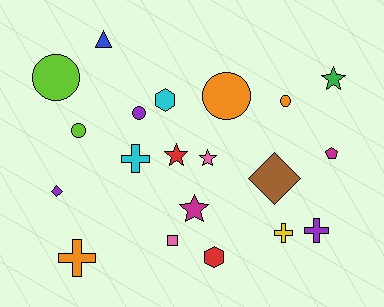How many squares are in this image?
There is 1 square.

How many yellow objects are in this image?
There is 1 yellow object.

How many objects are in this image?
There are 20 objects.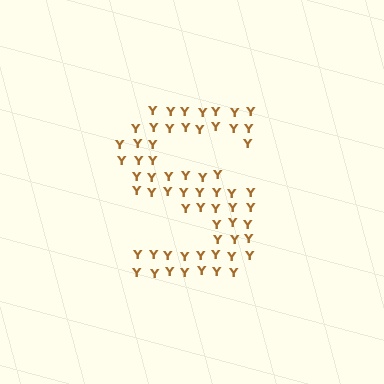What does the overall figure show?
The overall figure shows the letter S.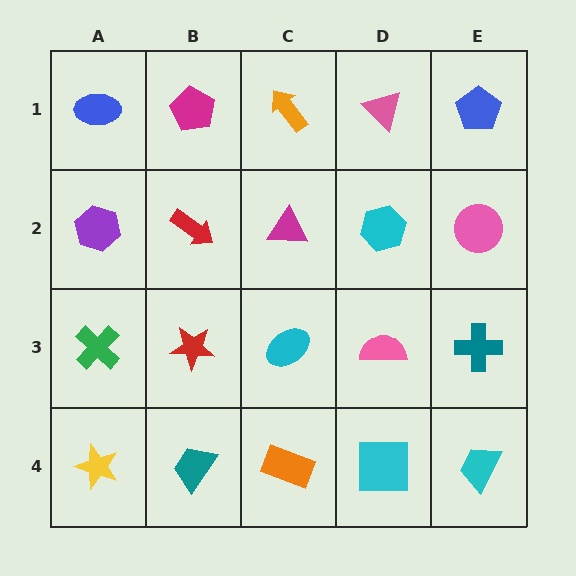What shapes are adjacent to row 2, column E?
A blue pentagon (row 1, column E), a teal cross (row 3, column E), a cyan hexagon (row 2, column D).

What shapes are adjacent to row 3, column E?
A pink circle (row 2, column E), a cyan trapezoid (row 4, column E), a pink semicircle (row 3, column D).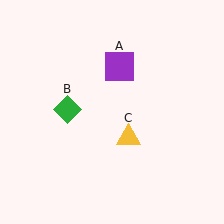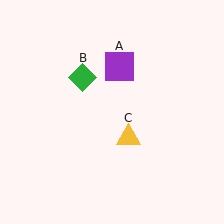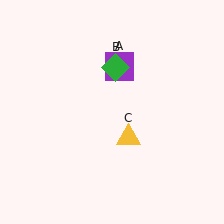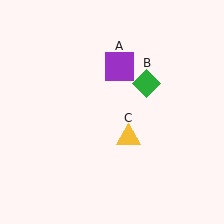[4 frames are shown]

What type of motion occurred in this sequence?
The green diamond (object B) rotated clockwise around the center of the scene.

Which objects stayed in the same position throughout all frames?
Purple square (object A) and yellow triangle (object C) remained stationary.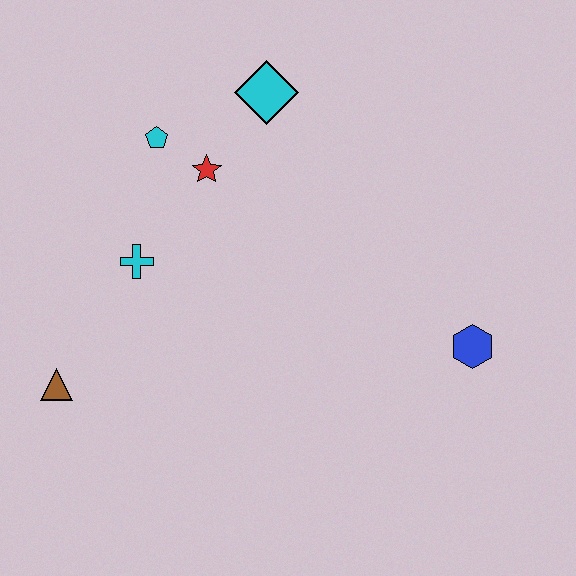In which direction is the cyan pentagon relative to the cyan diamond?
The cyan pentagon is to the left of the cyan diamond.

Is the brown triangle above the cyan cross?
No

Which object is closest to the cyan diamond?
The red star is closest to the cyan diamond.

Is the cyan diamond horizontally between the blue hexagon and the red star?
Yes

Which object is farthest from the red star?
The blue hexagon is farthest from the red star.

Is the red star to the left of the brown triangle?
No